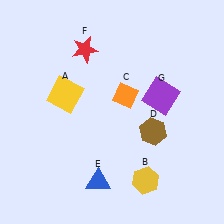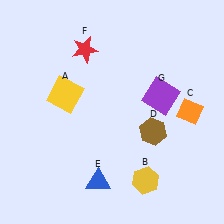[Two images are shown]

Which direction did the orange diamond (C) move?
The orange diamond (C) moved right.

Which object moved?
The orange diamond (C) moved right.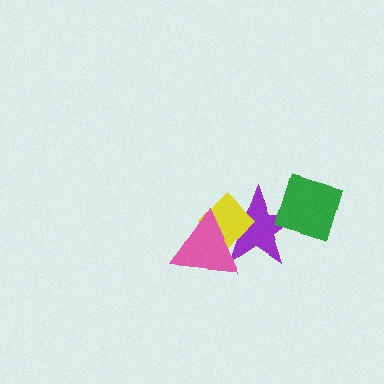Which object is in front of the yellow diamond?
The pink triangle is in front of the yellow diamond.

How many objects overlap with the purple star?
3 objects overlap with the purple star.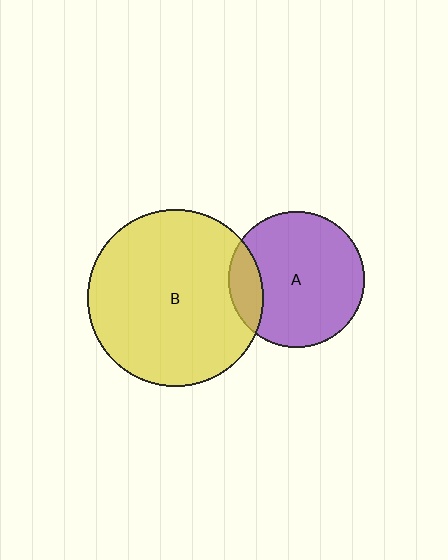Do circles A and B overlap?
Yes.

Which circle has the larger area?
Circle B (yellow).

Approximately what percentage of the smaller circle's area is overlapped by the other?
Approximately 15%.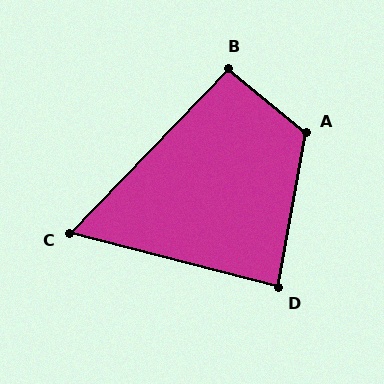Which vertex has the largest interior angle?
A, at approximately 119 degrees.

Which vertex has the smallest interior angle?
C, at approximately 61 degrees.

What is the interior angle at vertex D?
Approximately 86 degrees (approximately right).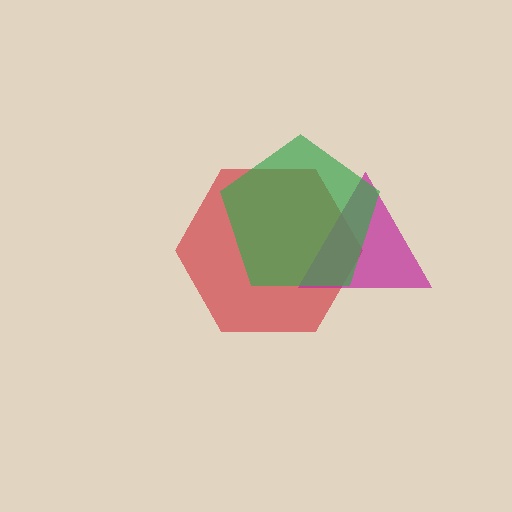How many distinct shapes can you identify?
There are 3 distinct shapes: a red hexagon, a magenta triangle, a green pentagon.